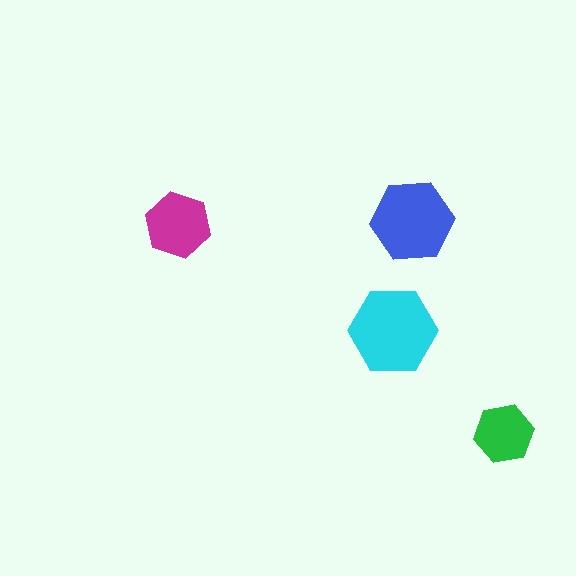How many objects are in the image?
There are 4 objects in the image.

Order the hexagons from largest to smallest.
the cyan one, the blue one, the magenta one, the green one.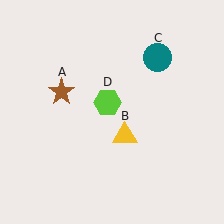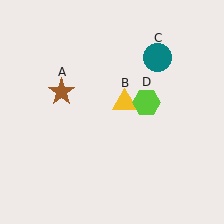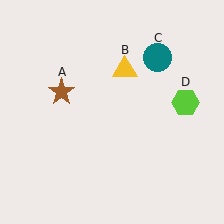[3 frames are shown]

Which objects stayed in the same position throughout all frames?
Brown star (object A) and teal circle (object C) remained stationary.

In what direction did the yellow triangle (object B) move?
The yellow triangle (object B) moved up.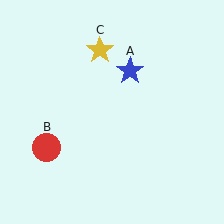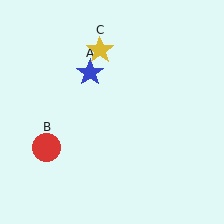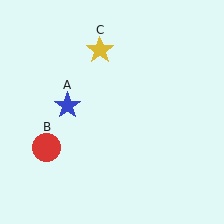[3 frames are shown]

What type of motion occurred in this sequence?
The blue star (object A) rotated counterclockwise around the center of the scene.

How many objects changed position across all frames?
1 object changed position: blue star (object A).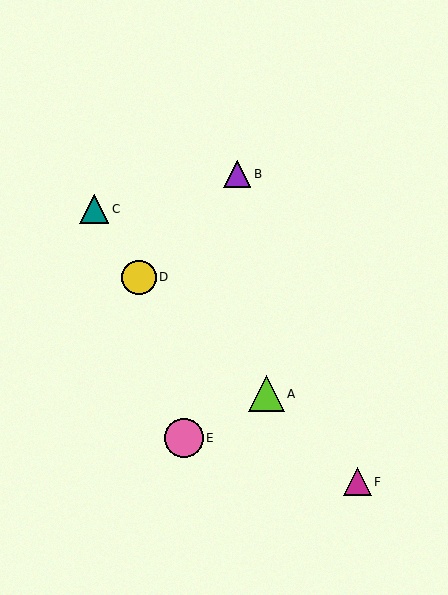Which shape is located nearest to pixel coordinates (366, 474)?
The magenta triangle (labeled F) at (357, 482) is nearest to that location.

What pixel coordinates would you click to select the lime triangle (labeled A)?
Click at (266, 394) to select the lime triangle A.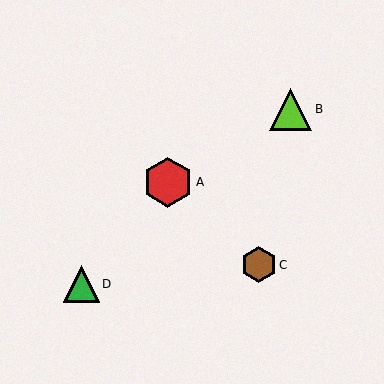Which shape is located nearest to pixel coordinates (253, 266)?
The brown hexagon (labeled C) at (259, 265) is nearest to that location.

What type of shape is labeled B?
Shape B is a lime triangle.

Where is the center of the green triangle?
The center of the green triangle is at (81, 284).